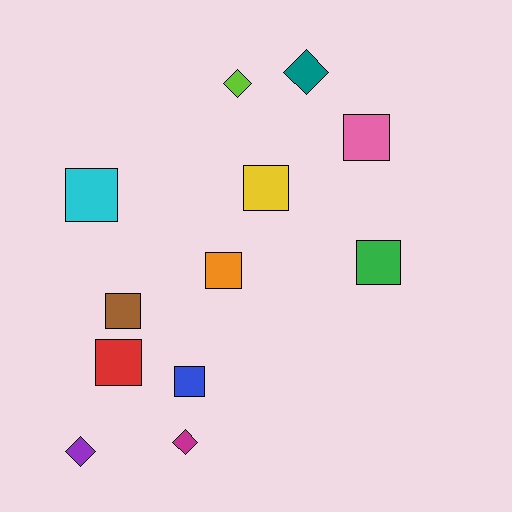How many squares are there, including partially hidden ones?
There are 8 squares.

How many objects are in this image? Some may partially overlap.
There are 12 objects.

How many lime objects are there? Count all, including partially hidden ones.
There is 1 lime object.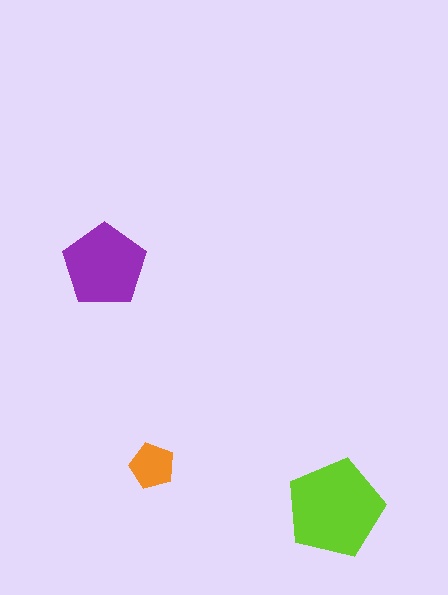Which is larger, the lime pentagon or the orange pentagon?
The lime one.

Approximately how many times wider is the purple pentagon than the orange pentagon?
About 2 times wider.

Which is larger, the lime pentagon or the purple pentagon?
The lime one.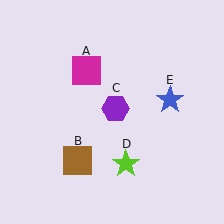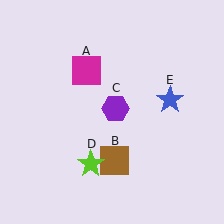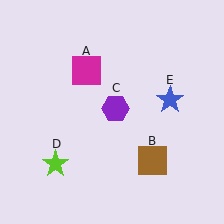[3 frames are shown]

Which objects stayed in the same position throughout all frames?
Magenta square (object A) and purple hexagon (object C) and blue star (object E) remained stationary.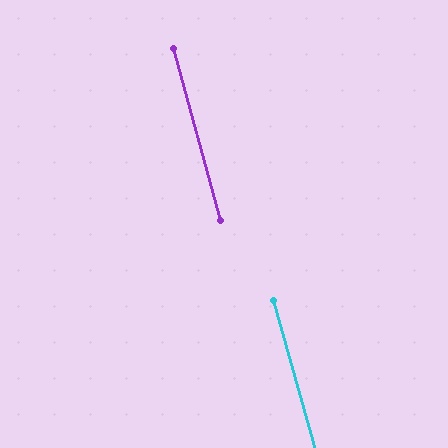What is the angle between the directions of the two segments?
Approximately 0 degrees.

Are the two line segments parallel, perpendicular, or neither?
Parallel — their directions differ by only 0.5°.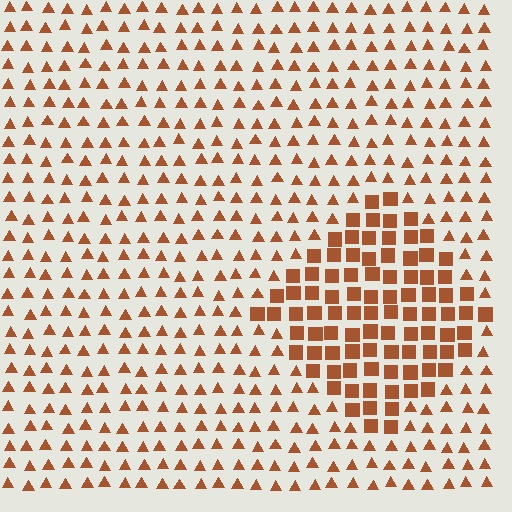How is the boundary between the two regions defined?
The boundary is defined by a change in element shape: squares inside vs. triangles outside. All elements share the same color and spacing.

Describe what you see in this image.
The image is filled with small brown elements arranged in a uniform grid. A diamond-shaped region contains squares, while the surrounding area contains triangles. The boundary is defined purely by the change in element shape.